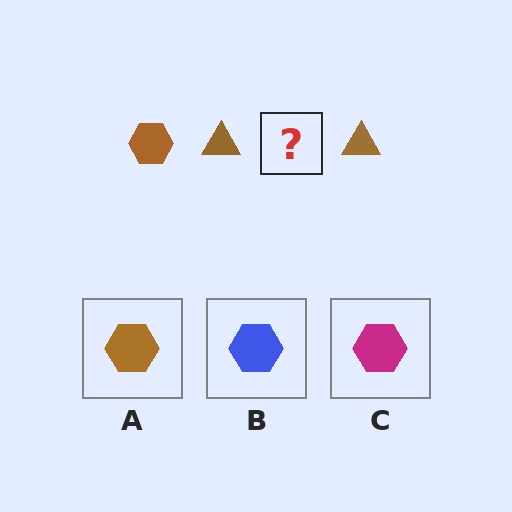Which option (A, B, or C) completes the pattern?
A.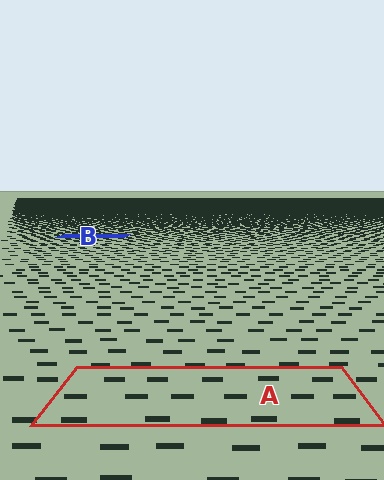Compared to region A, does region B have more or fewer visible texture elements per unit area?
Region B has more texture elements per unit area — they are packed more densely because it is farther away.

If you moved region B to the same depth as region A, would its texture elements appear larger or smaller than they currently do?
They would appear larger. At a closer depth, the same texture elements are projected at a bigger on-screen size.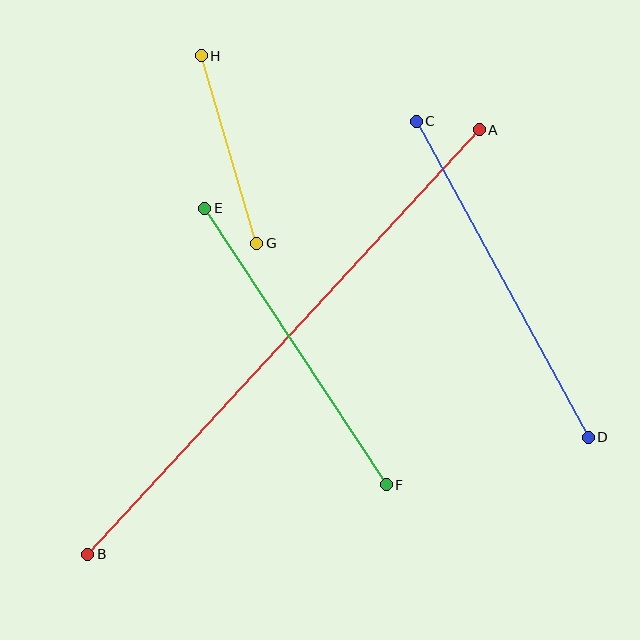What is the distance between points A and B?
The distance is approximately 577 pixels.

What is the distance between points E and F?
The distance is approximately 330 pixels.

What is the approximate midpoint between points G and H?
The midpoint is at approximately (229, 150) pixels.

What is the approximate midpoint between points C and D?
The midpoint is at approximately (502, 279) pixels.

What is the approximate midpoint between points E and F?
The midpoint is at approximately (296, 346) pixels.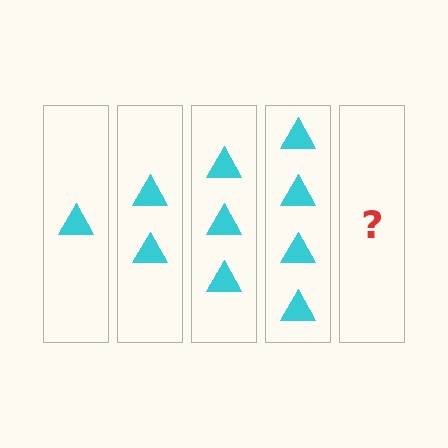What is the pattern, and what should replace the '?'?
The pattern is that each step adds one more triangle. The '?' should be 5 triangles.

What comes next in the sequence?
The next element should be 5 triangles.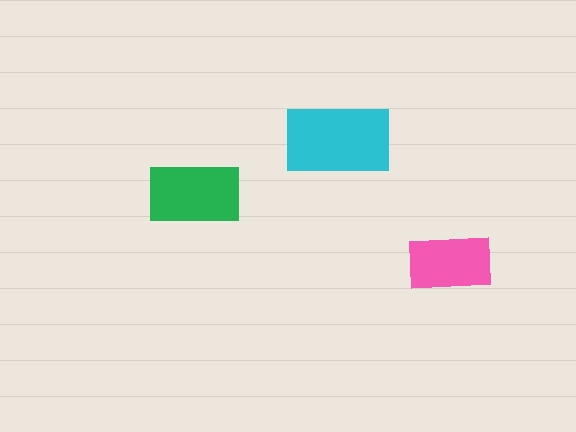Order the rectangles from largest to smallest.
the cyan one, the green one, the pink one.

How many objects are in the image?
There are 3 objects in the image.